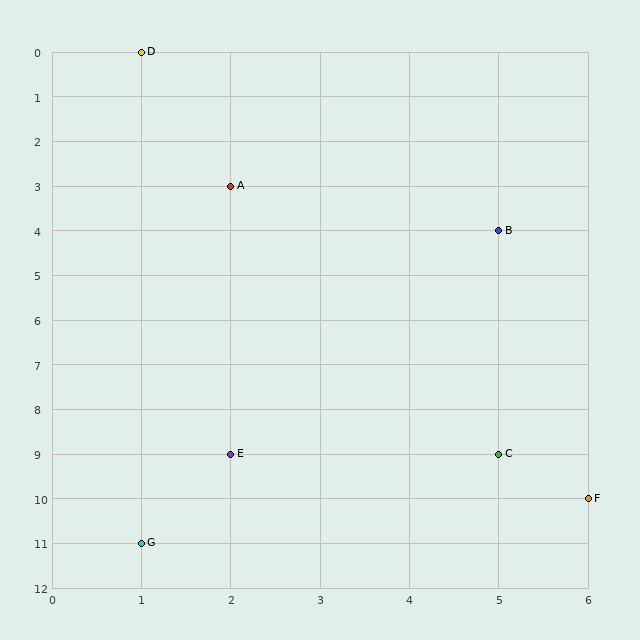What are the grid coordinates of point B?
Point B is at grid coordinates (5, 4).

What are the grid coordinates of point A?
Point A is at grid coordinates (2, 3).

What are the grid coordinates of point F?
Point F is at grid coordinates (6, 10).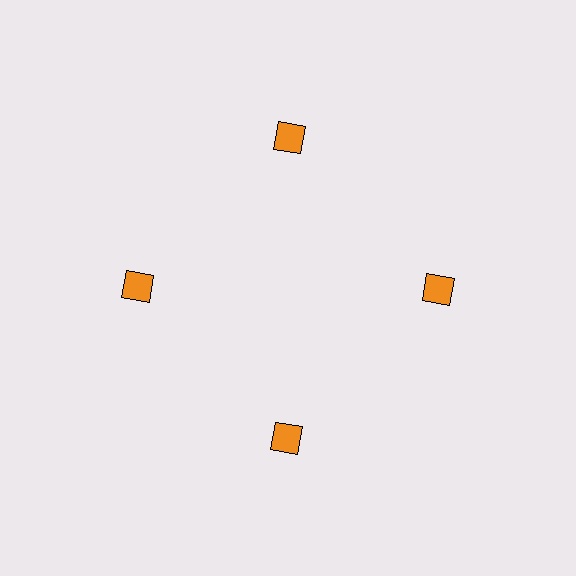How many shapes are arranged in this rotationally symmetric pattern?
There are 4 shapes, arranged in 4 groups of 1.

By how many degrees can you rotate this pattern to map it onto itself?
The pattern maps onto itself every 90 degrees of rotation.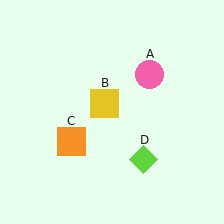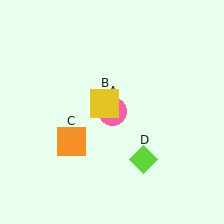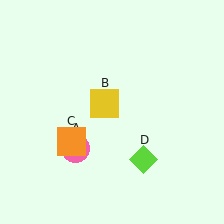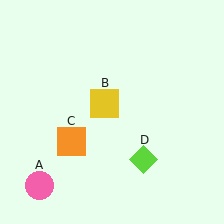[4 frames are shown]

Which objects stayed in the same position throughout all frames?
Yellow square (object B) and orange square (object C) and lime diamond (object D) remained stationary.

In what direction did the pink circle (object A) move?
The pink circle (object A) moved down and to the left.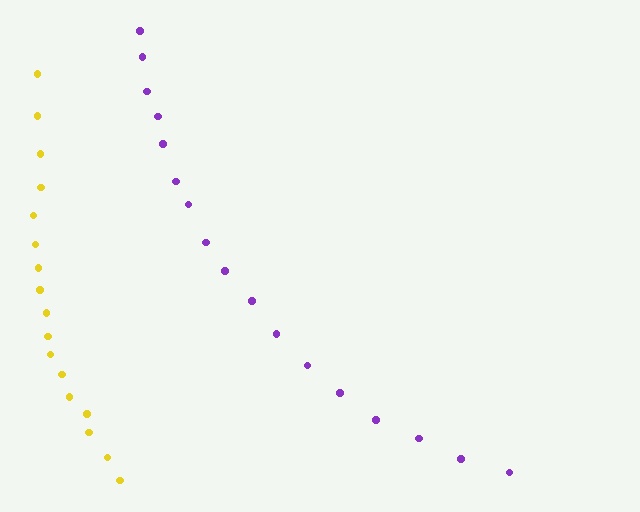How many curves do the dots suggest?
There are 2 distinct paths.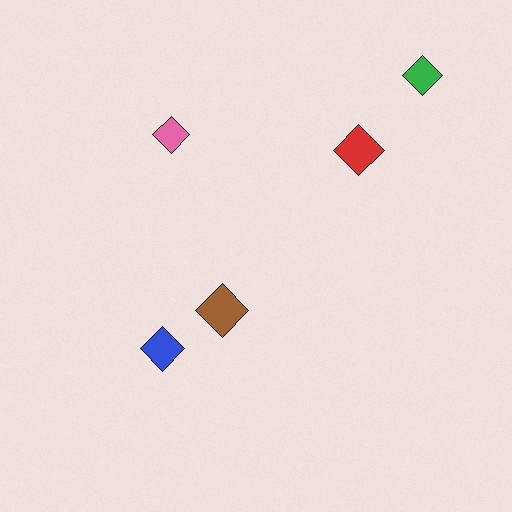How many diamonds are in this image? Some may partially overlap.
There are 5 diamonds.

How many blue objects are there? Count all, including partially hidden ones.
There is 1 blue object.